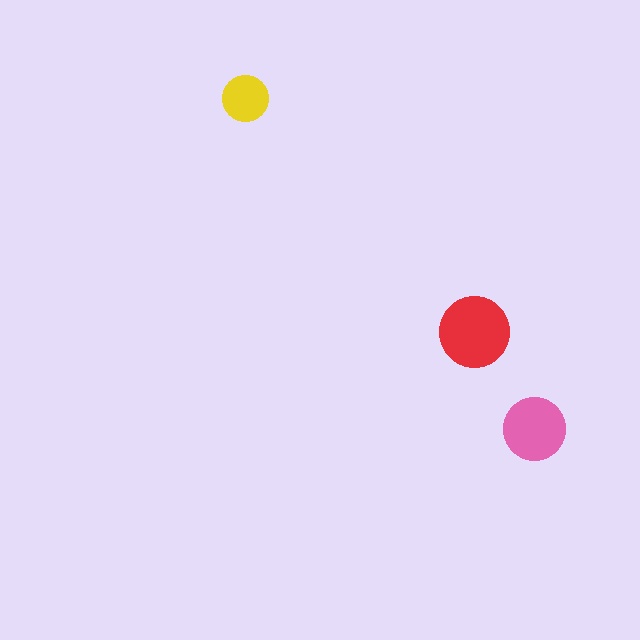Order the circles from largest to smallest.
the red one, the pink one, the yellow one.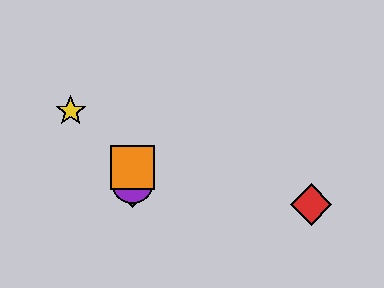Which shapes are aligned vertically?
The blue square, the green diamond, the purple circle, the orange square are aligned vertically.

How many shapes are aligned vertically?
4 shapes (the blue square, the green diamond, the purple circle, the orange square) are aligned vertically.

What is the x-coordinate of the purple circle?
The purple circle is at x≈132.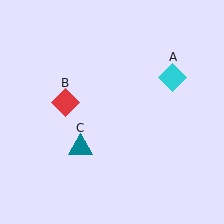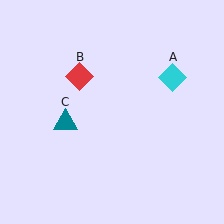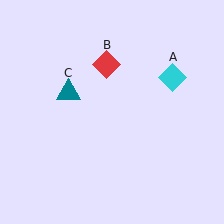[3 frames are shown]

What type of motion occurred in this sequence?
The red diamond (object B), teal triangle (object C) rotated clockwise around the center of the scene.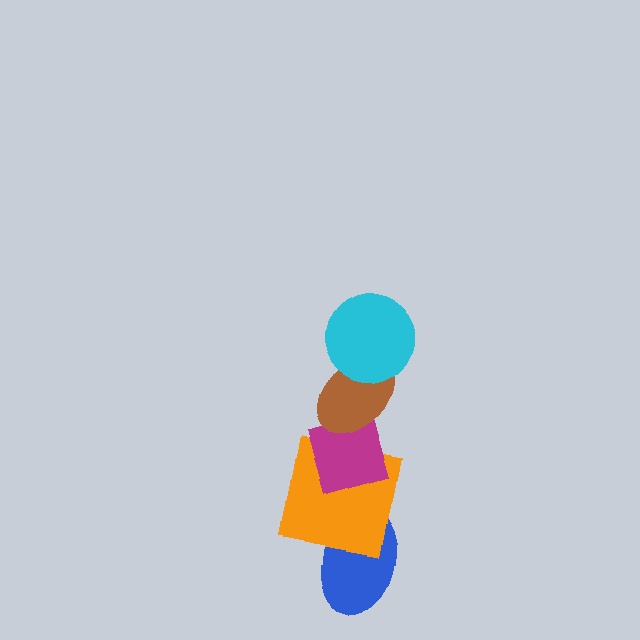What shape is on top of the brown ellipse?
The cyan circle is on top of the brown ellipse.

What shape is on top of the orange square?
The magenta diamond is on top of the orange square.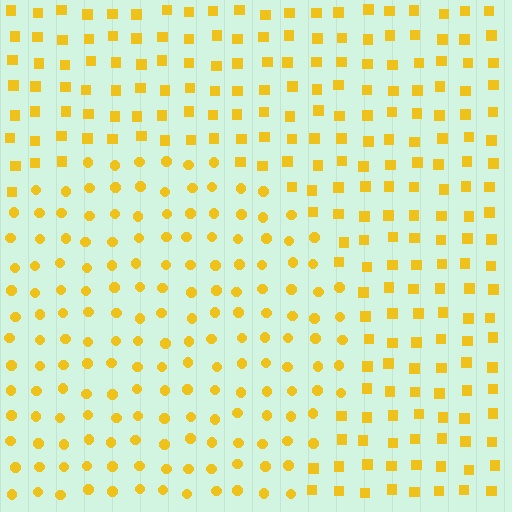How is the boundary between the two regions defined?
The boundary is defined by a change in element shape: circles inside vs. squares outside. All elements share the same color and spacing.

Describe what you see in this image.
The image is filled with small yellow elements arranged in a uniform grid. A circle-shaped region contains circles, while the surrounding area contains squares. The boundary is defined purely by the change in element shape.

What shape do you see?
I see a circle.